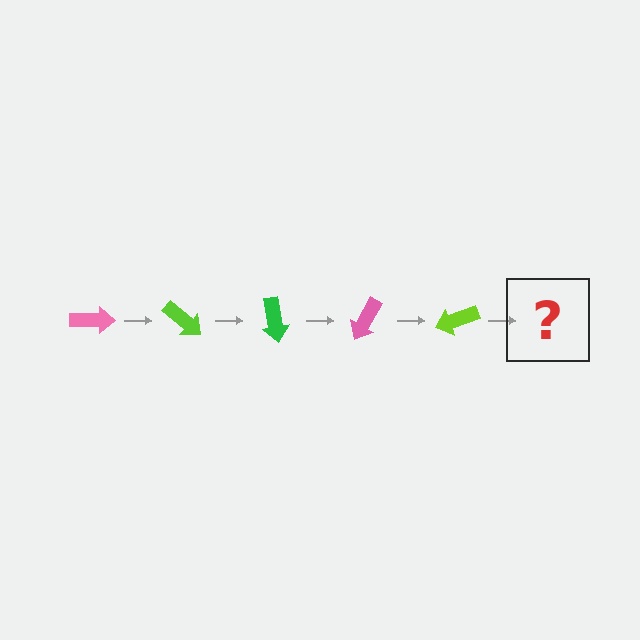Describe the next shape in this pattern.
It should be a green arrow, rotated 200 degrees from the start.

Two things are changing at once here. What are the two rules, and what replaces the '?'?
The two rules are that it rotates 40 degrees each step and the color cycles through pink, lime, and green. The '?' should be a green arrow, rotated 200 degrees from the start.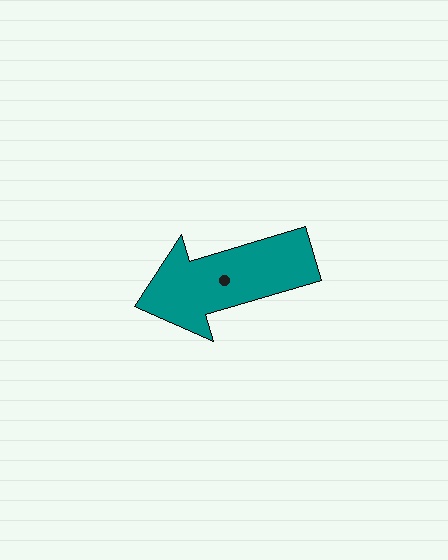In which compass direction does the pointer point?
West.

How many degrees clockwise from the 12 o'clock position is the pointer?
Approximately 253 degrees.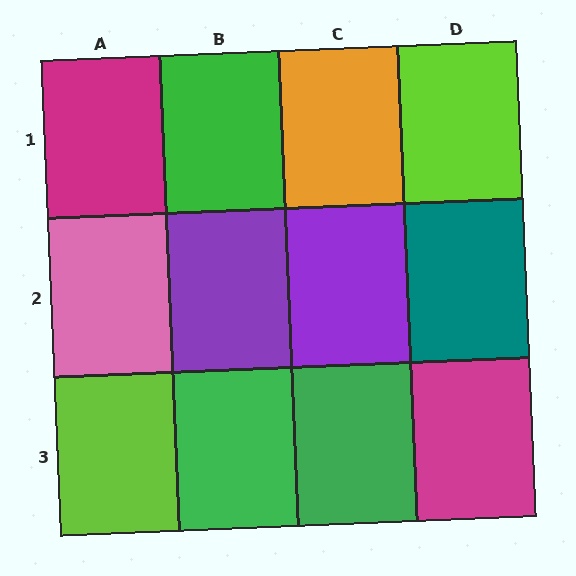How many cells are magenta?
2 cells are magenta.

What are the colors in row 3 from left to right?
Lime, green, green, magenta.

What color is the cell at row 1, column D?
Lime.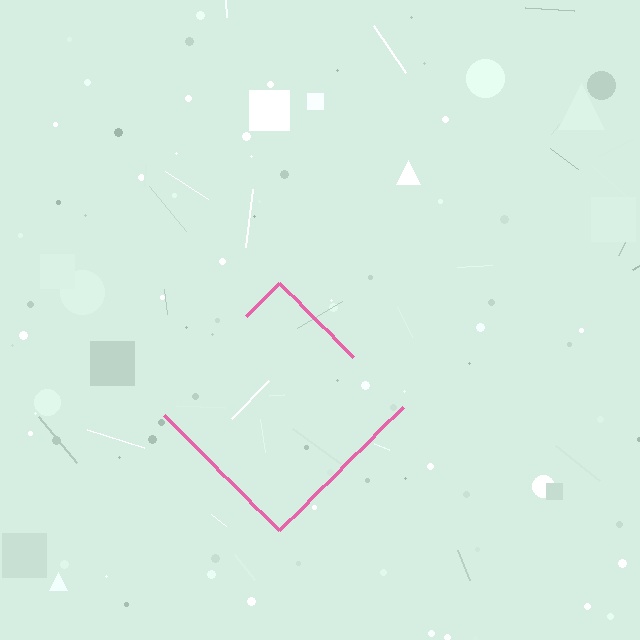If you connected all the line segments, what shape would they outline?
They would outline a diamond.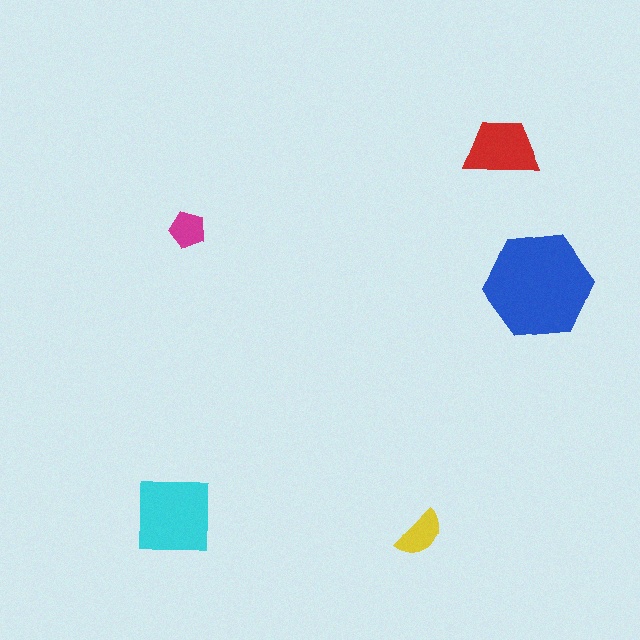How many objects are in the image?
There are 5 objects in the image.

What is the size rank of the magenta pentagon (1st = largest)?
5th.